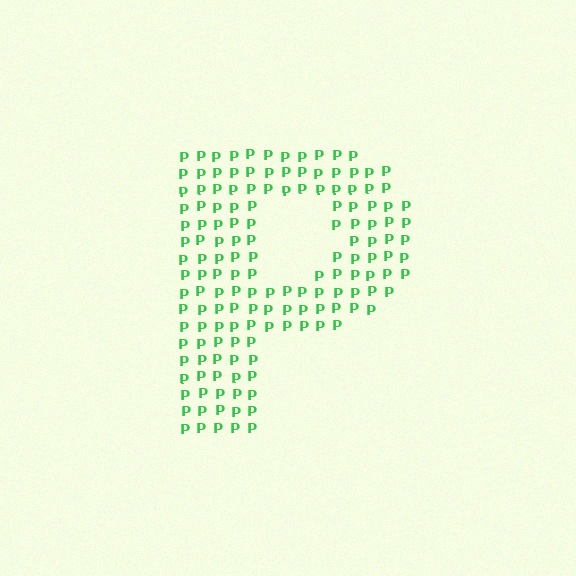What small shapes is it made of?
It is made of small letter P's.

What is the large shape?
The large shape is the letter P.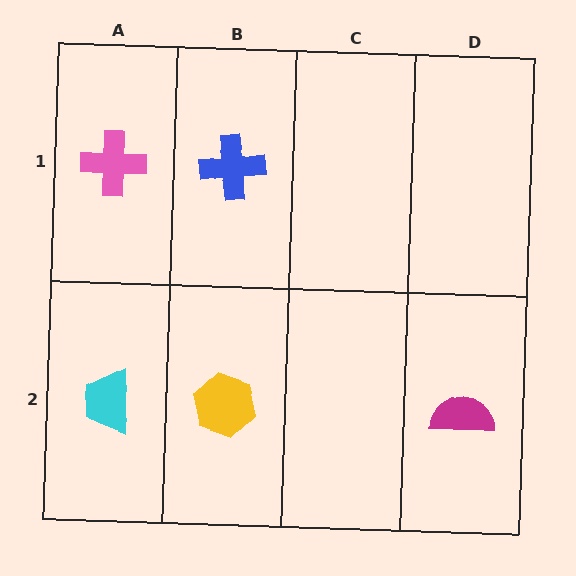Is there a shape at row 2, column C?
No, that cell is empty.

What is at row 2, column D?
A magenta semicircle.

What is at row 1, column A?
A pink cross.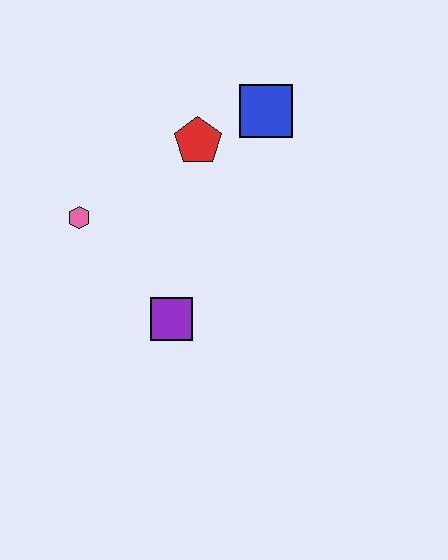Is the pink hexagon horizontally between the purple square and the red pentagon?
No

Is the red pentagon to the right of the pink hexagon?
Yes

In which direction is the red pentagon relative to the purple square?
The red pentagon is above the purple square.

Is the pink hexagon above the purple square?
Yes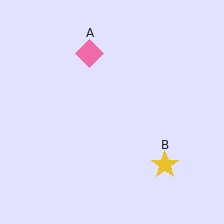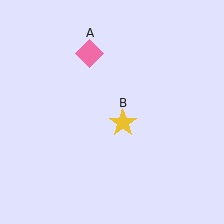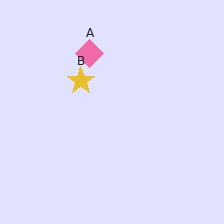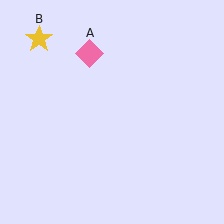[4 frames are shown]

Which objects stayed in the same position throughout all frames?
Pink diamond (object A) remained stationary.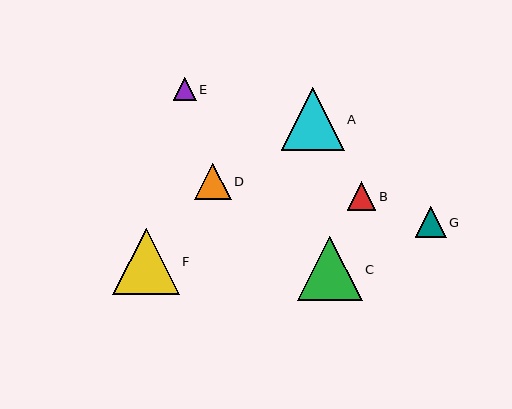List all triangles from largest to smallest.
From largest to smallest: F, C, A, D, G, B, E.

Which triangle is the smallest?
Triangle E is the smallest with a size of approximately 22 pixels.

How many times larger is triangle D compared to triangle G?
Triangle D is approximately 1.2 times the size of triangle G.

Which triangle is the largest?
Triangle F is the largest with a size of approximately 67 pixels.